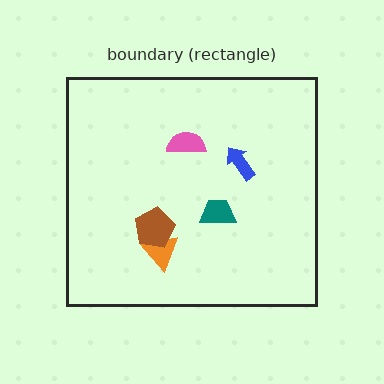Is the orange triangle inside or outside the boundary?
Inside.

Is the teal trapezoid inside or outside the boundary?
Inside.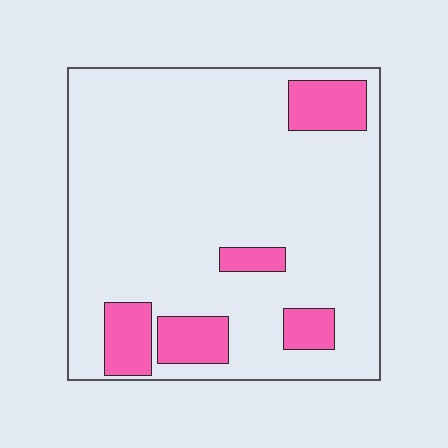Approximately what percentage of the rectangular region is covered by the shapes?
Approximately 15%.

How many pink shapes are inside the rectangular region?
5.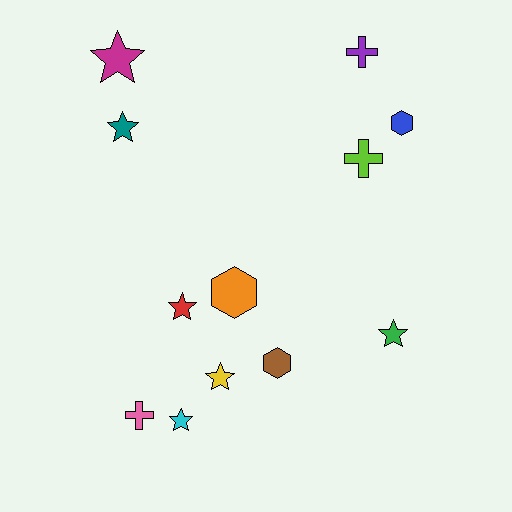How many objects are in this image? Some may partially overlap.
There are 12 objects.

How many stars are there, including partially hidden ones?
There are 6 stars.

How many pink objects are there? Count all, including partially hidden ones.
There is 1 pink object.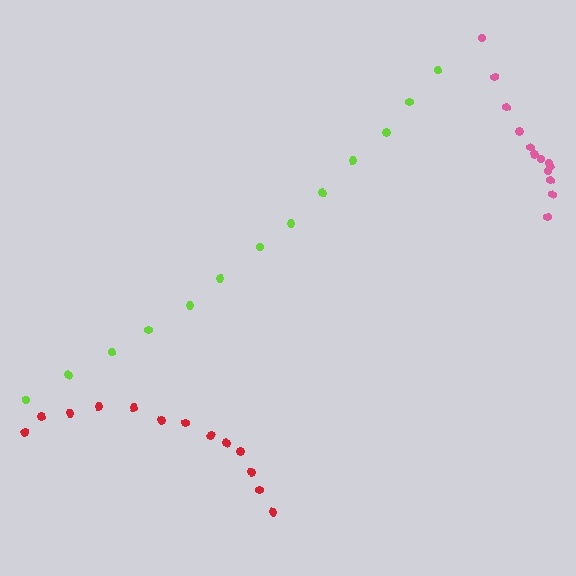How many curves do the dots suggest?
There are 3 distinct paths.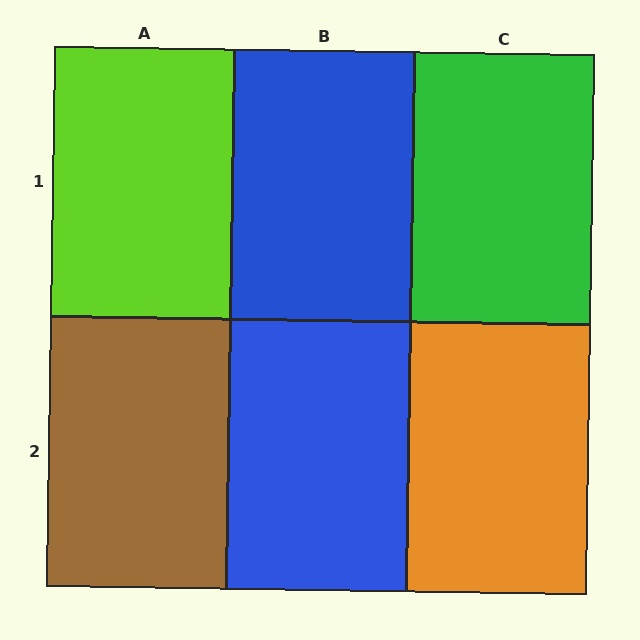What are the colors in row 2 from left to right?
Brown, blue, orange.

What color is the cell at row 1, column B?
Blue.